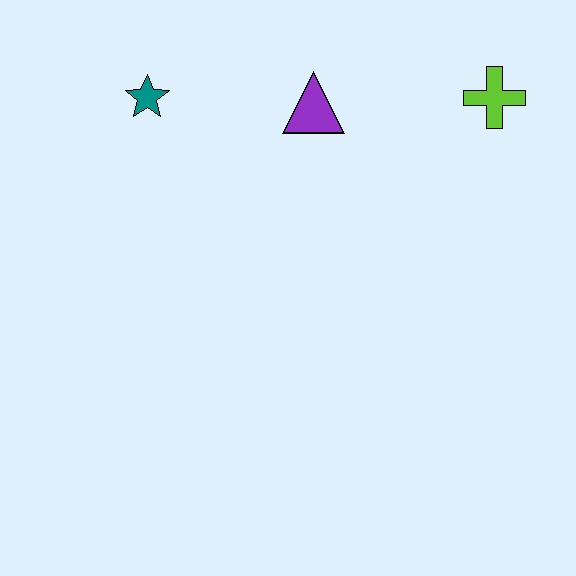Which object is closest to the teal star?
The purple triangle is closest to the teal star.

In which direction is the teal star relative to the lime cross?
The teal star is to the left of the lime cross.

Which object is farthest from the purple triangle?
The lime cross is farthest from the purple triangle.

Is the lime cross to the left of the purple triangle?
No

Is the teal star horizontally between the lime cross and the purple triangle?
No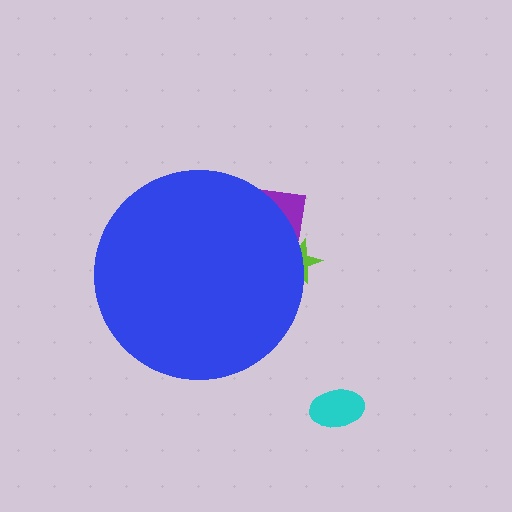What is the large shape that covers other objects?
A blue circle.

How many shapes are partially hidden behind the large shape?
2 shapes are partially hidden.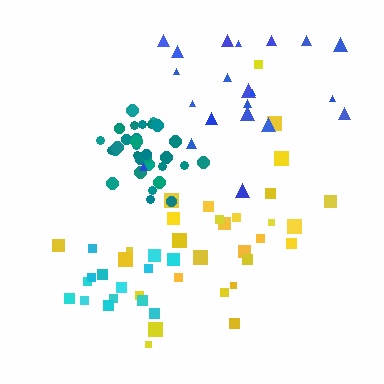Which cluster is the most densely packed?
Teal.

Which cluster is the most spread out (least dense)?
Yellow.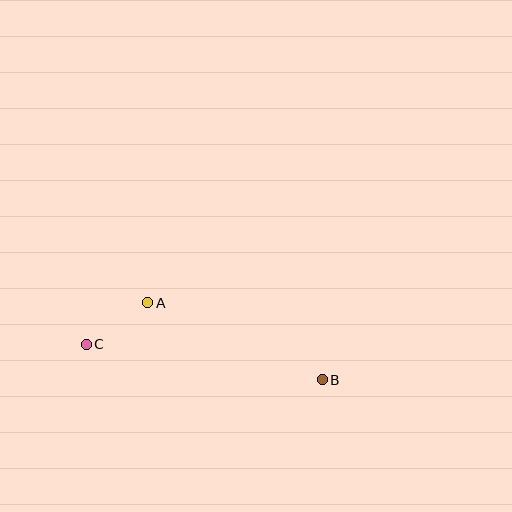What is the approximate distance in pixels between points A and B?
The distance between A and B is approximately 191 pixels.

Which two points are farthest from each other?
Points B and C are farthest from each other.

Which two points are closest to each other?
Points A and C are closest to each other.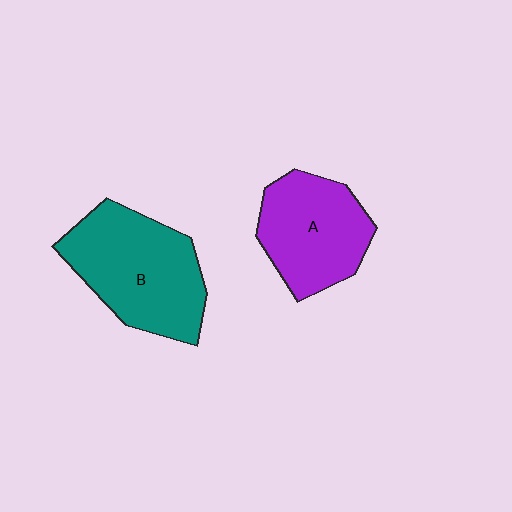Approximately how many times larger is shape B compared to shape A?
Approximately 1.3 times.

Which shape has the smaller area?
Shape A (purple).